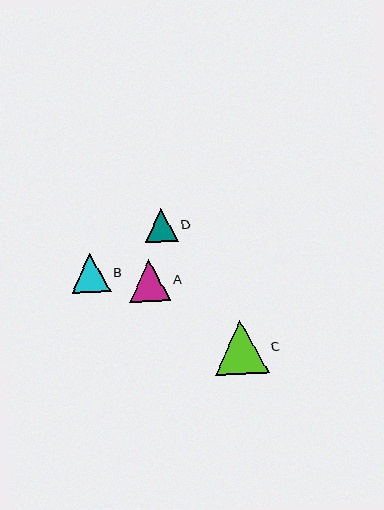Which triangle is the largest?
Triangle C is the largest with a size of approximately 54 pixels.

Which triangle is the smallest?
Triangle D is the smallest with a size of approximately 33 pixels.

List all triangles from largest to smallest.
From largest to smallest: C, A, B, D.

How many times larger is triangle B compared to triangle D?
Triangle B is approximately 1.2 times the size of triangle D.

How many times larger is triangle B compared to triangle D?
Triangle B is approximately 1.2 times the size of triangle D.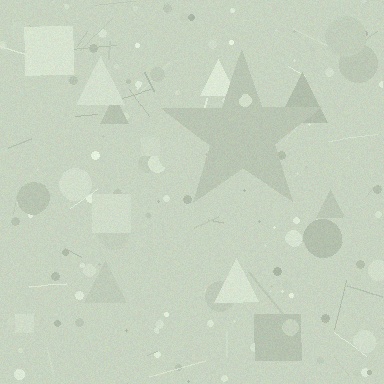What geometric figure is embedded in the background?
A star is embedded in the background.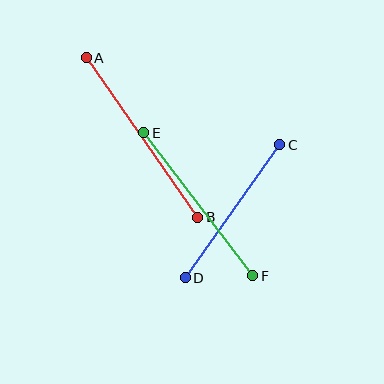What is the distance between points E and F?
The distance is approximately 180 pixels.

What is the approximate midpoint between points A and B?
The midpoint is at approximately (142, 138) pixels.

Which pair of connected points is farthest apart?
Points A and B are farthest apart.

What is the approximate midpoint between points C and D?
The midpoint is at approximately (232, 211) pixels.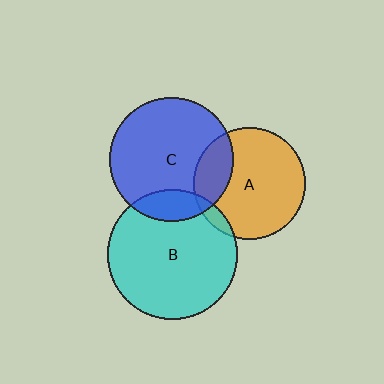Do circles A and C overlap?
Yes.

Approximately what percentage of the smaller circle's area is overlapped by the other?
Approximately 20%.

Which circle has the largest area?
Circle B (cyan).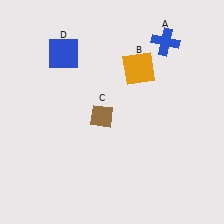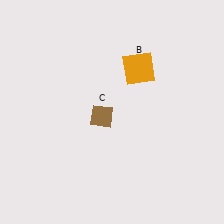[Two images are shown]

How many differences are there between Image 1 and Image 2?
There are 2 differences between the two images.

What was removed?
The blue cross (A), the blue square (D) were removed in Image 2.